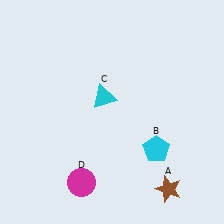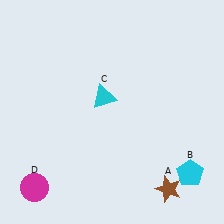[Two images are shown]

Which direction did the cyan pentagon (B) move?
The cyan pentagon (B) moved right.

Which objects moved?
The objects that moved are: the cyan pentagon (B), the magenta circle (D).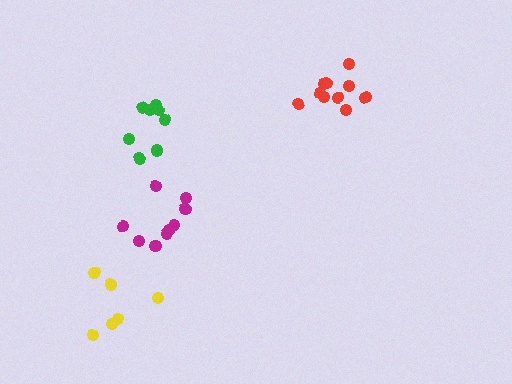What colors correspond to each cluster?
The clusters are colored: yellow, magenta, red, green.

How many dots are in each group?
Group 1: 6 dots, Group 2: 9 dots, Group 3: 10 dots, Group 4: 8 dots (33 total).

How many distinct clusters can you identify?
There are 4 distinct clusters.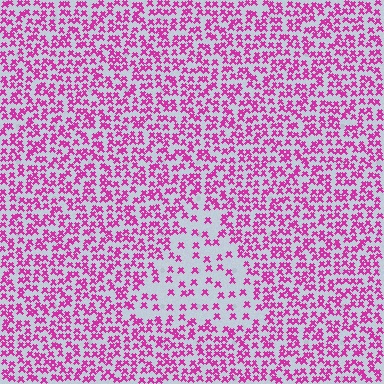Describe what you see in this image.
The image contains small magenta elements arranged at two different densities. A triangle-shaped region is visible where the elements are less densely packed than the surrounding area.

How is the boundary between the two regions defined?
The boundary is defined by a change in element density (approximately 2.4x ratio). All elements are the same color, size, and shape.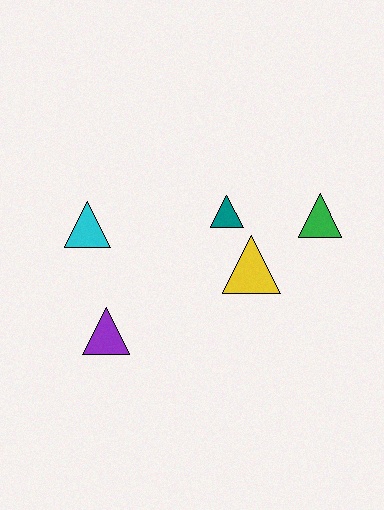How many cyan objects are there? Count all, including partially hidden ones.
There is 1 cyan object.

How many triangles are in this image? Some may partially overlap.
There are 5 triangles.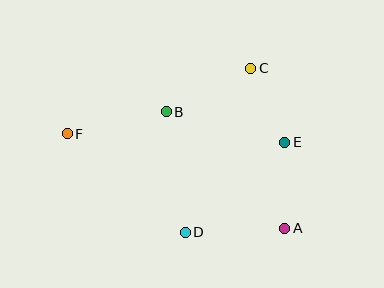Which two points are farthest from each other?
Points A and F are farthest from each other.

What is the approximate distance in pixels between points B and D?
The distance between B and D is approximately 122 pixels.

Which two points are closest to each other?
Points C and E are closest to each other.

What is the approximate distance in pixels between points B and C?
The distance between B and C is approximately 95 pixels.